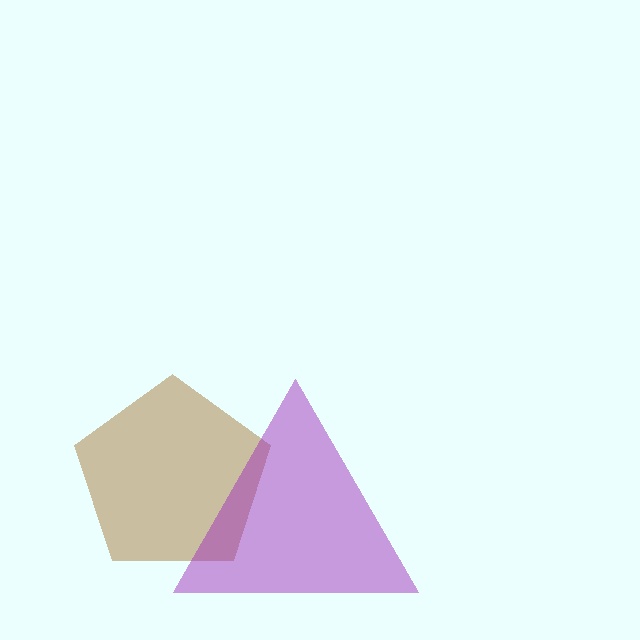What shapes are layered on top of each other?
The layered shapes are: a brown pentagon, a purple triangle.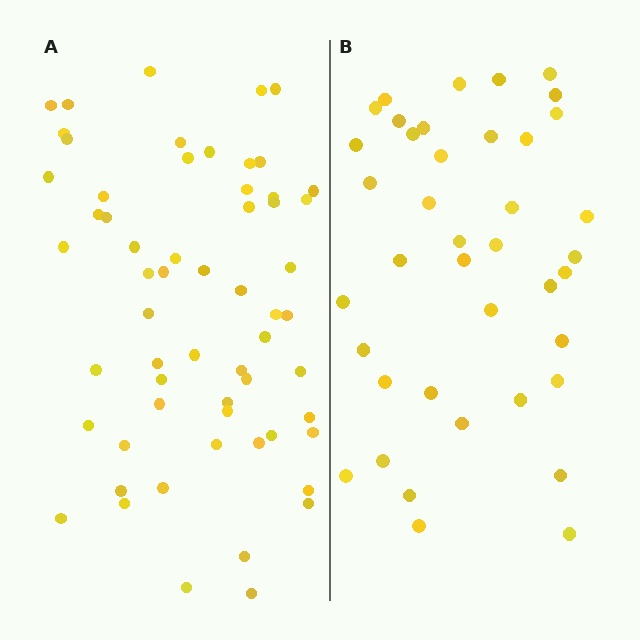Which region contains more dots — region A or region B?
Region A (the left region) has more dots.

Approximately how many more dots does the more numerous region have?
Region A has approximately 20 more dots than region B.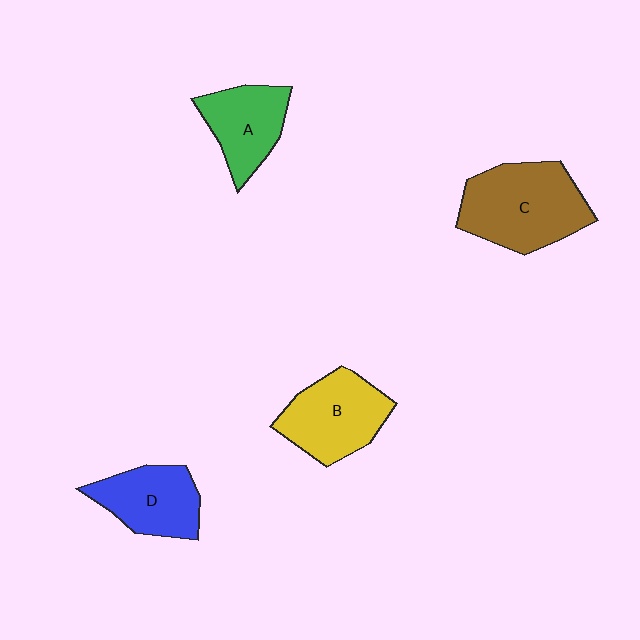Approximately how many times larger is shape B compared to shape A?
Approximately 1.2 times.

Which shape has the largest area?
Shape C (brown).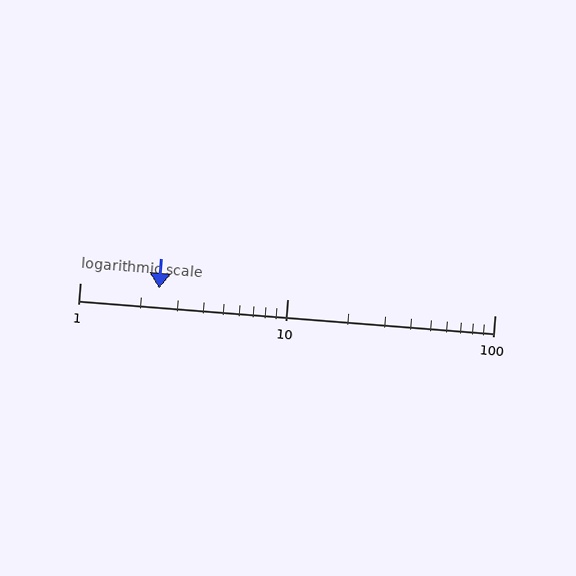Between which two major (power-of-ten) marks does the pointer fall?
The pointer is between 1 and 10.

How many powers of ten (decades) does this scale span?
The scale spans 2 decades, from 1 to 100.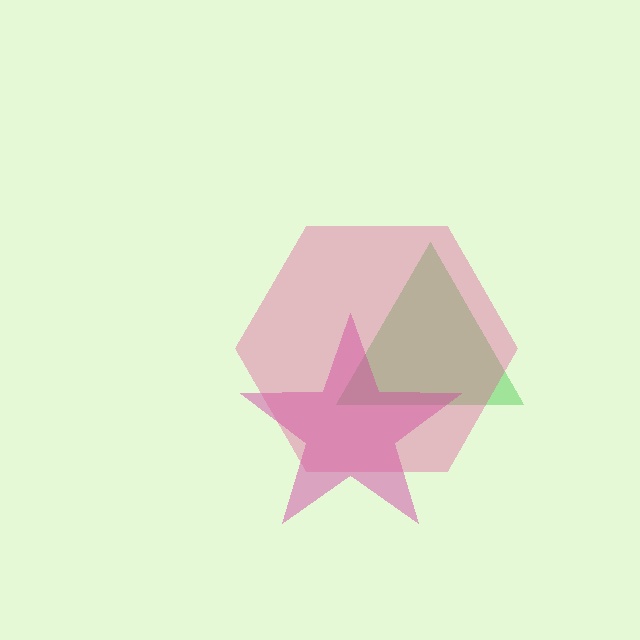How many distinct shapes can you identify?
There are 3 distinct shapes: a green triangle, a magenta star, a pink hexagon.